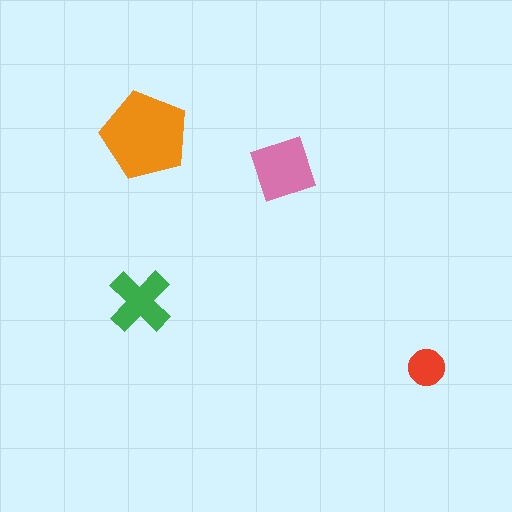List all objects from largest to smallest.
The orange pentagon, the pink square, the green cross, the red circle.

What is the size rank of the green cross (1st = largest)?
3rd.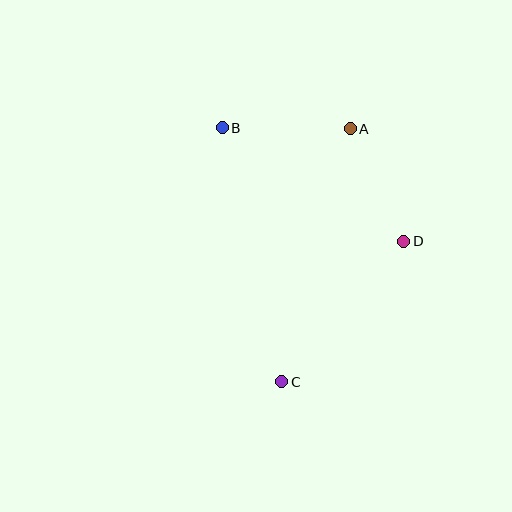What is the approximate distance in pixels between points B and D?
The distance between B and D is approximately 214 pixels.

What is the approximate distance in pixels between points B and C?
The distance between B and C is approximately 261 pixels.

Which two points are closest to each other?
Points A and D are closest to each other.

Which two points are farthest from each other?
Points A and C are farthest from each other.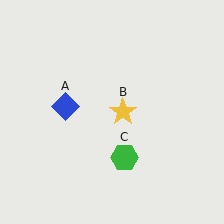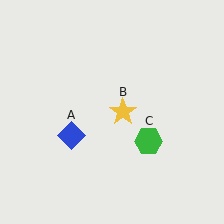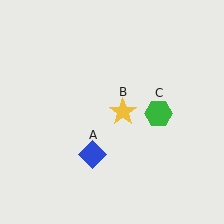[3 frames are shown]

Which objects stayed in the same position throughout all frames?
Yellow star (object B) remained stationary.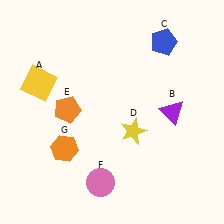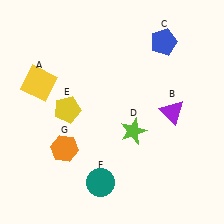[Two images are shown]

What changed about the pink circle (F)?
In Image 1, F is pink. In Image 2, it changed to teal.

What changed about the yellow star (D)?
In Image 1, D is yellow. In Image 2, it changed to lime.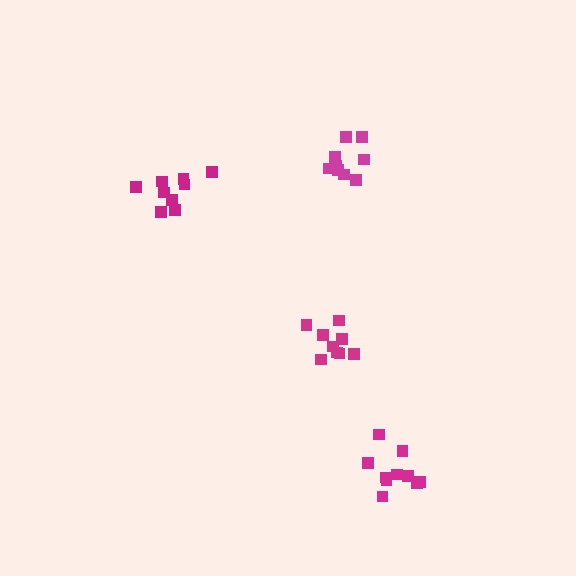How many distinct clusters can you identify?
There are 4 distinct clusters.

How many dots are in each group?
Group 1: 9 dots, Group 2: 11 dots, Group 3: 10 dots, Group 4: 9 dots (39 total).